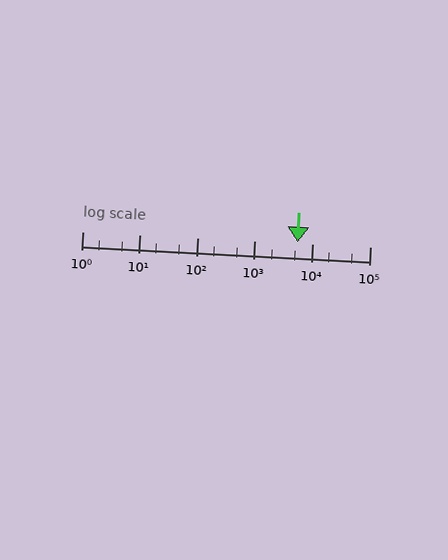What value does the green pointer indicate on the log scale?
The pointer indicates approximately 5500.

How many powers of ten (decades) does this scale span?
The scale spans 5 decades, from 1 to 100000.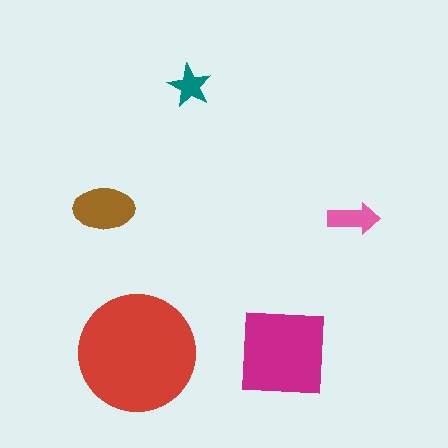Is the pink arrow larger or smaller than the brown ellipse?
Smaller.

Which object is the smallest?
The teal star.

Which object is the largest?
The red circle.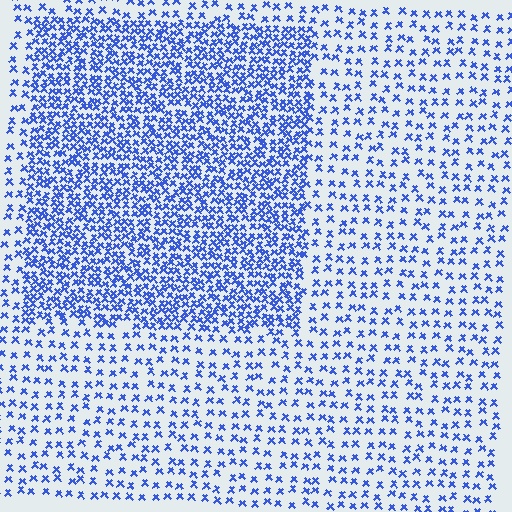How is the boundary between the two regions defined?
The boundary is defined by a change in element density (approximately 2.4x ratio). All elements are the same color, size, and shape.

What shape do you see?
I see a rectangle.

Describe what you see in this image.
The image contains small blue elements arranged at two different densities. A rectangle-shaped region is visible where the elements are more densely packed than the surrounding area.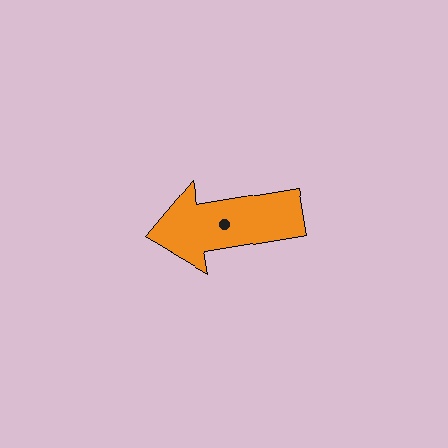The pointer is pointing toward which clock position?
Roughly 9 o'clock.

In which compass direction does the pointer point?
West.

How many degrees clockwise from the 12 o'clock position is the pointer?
Approximately 260 degrees.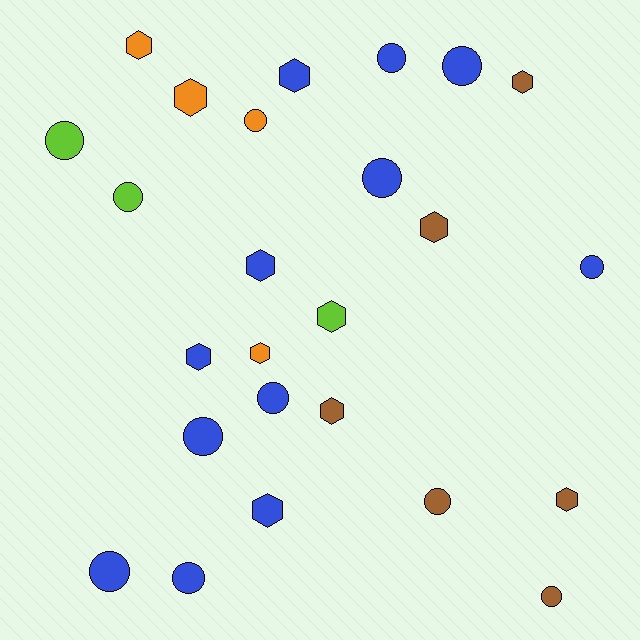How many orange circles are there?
There is 1 orange circle.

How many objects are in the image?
There are 25 objects.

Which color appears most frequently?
Blue, with 12 objects.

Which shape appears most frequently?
Circle, with 13 objects.